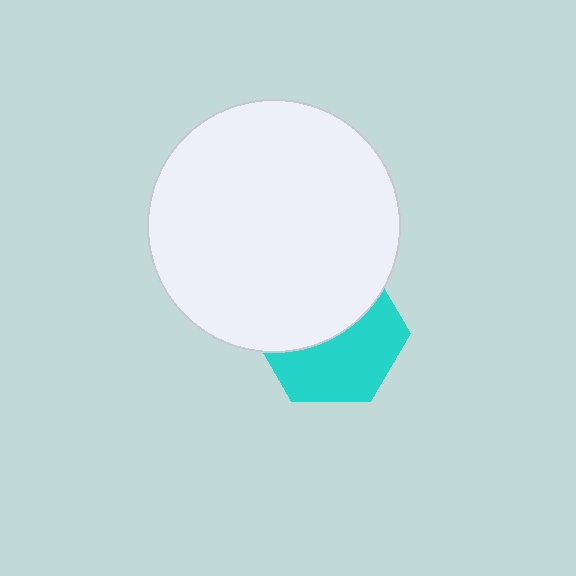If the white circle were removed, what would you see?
You would see the complete cyan hexagon.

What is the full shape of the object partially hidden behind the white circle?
The partially hidden object is a cyan hexagon.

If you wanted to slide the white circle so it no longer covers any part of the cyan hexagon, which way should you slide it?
Slide it up — that is the most direct way to separate the two shapes.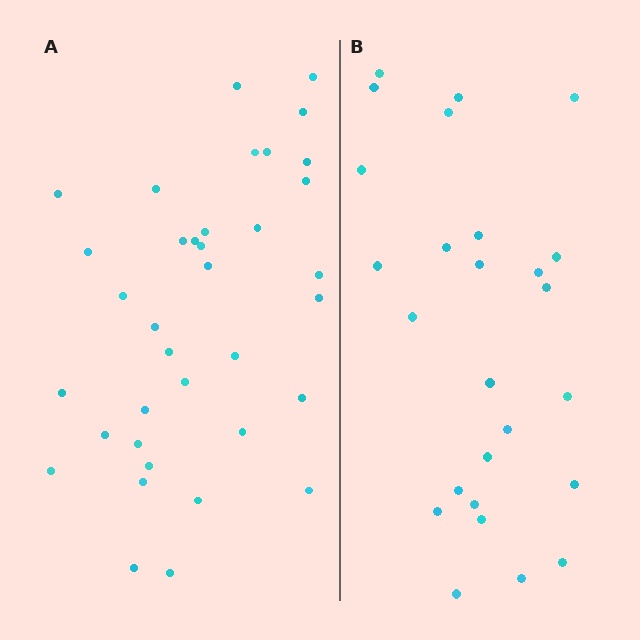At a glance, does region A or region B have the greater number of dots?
Region A (the left region) has more dots.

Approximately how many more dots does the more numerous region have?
Region A has roughly 10 or so more dots than region B.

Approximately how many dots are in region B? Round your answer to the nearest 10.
About 30 dots. (The exact count is 26, which rounds to 30.)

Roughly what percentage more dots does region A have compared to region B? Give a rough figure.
About 40% more.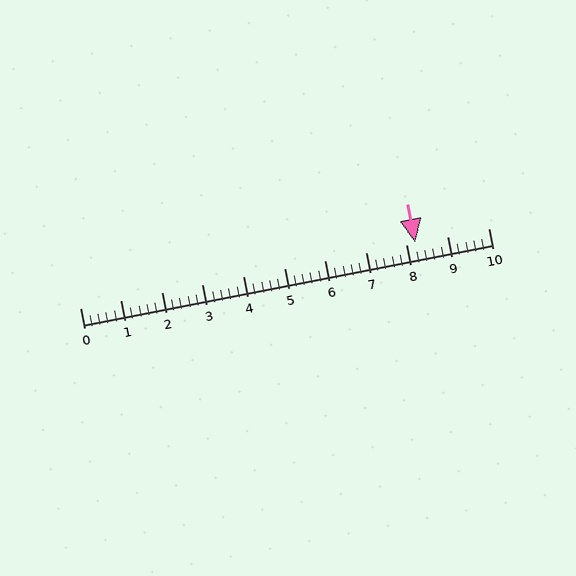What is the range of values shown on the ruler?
The ruler shows values from 0 to 10.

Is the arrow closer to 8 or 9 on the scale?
The arrow is closer to 8.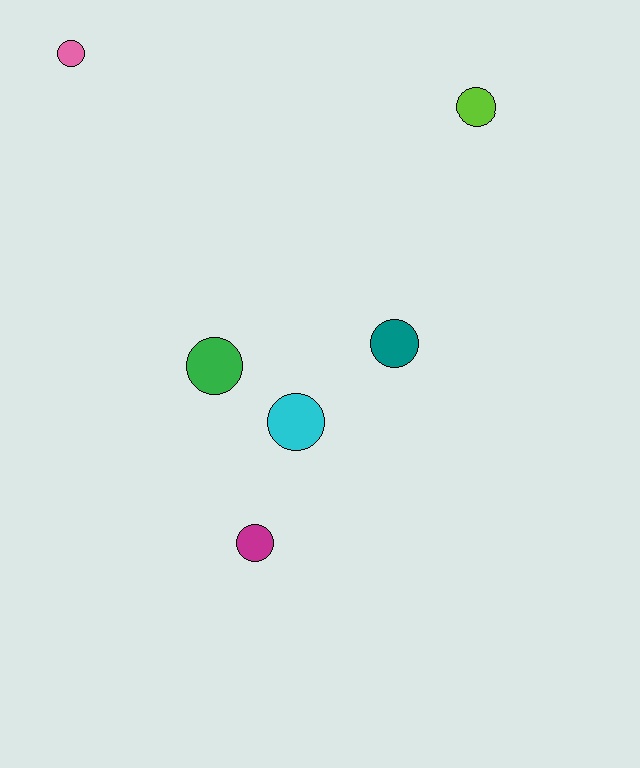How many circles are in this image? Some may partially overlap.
There are 6 circles.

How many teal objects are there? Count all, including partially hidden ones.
There is 1 teal object.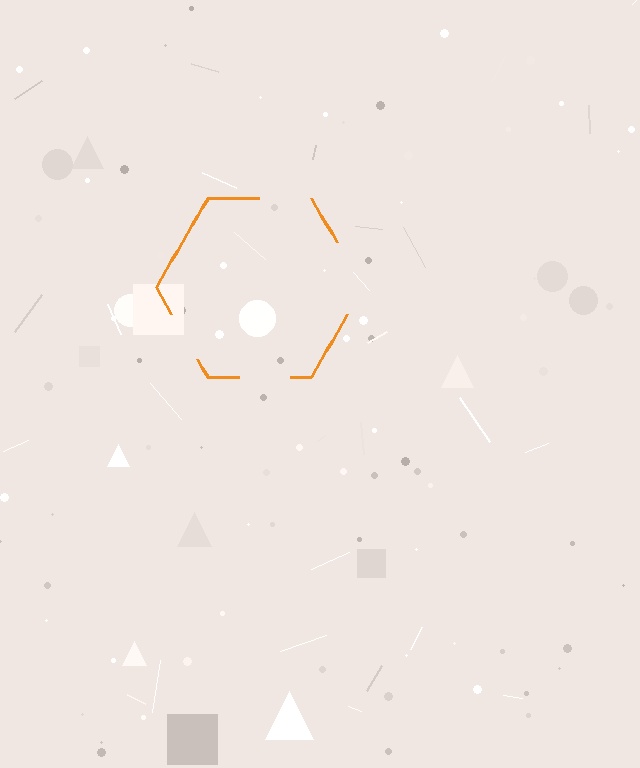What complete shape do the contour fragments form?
The contour fragments form a hexagon.